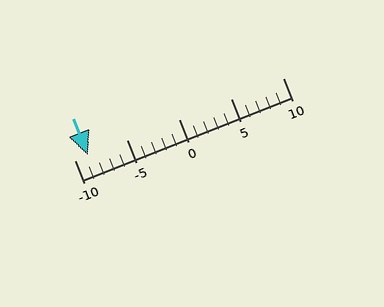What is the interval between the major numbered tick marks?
The major tick marks are spaced 5 units apart.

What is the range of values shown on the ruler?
The ruler shows values from -10 to 10.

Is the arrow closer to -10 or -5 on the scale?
The arrow is closer to -10.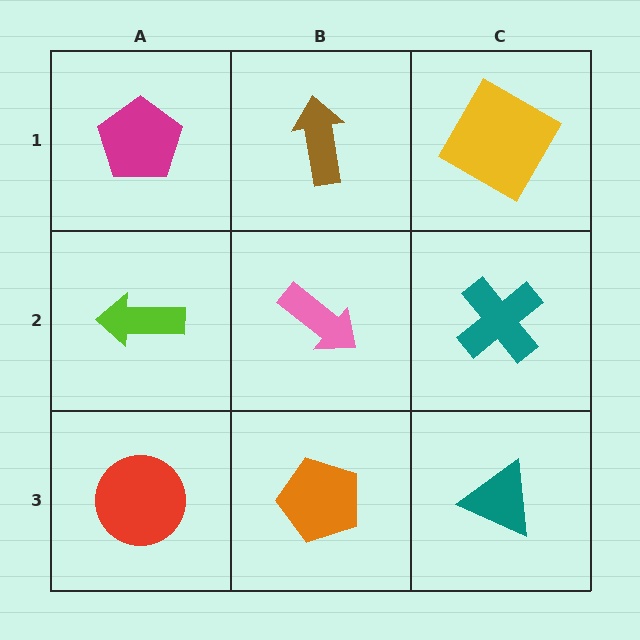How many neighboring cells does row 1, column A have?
2.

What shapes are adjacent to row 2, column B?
A brown arrow (row 1, column B), an orange pentagon (row 3, column B), a lime arrow (row 2, column A), a teal cross (row 2, column C).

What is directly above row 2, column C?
A yellow diamond.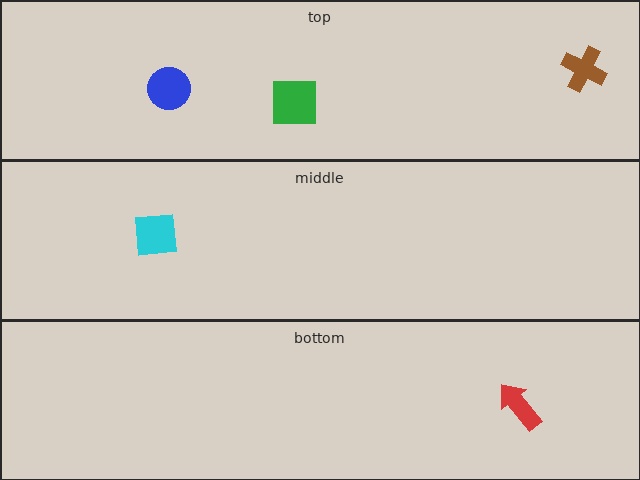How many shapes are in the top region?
3.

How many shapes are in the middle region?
1.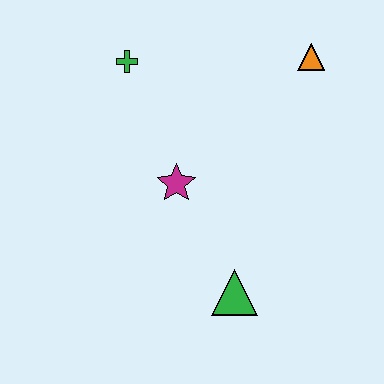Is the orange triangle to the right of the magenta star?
Yes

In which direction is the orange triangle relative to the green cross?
The orange triangle is to the right of the green cross.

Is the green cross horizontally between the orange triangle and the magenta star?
No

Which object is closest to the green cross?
The magenta star is closest to the green cross.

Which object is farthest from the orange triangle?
The green triangle is farthest from the orange triangle.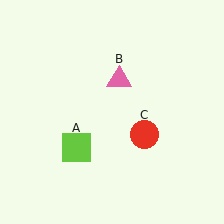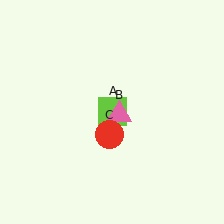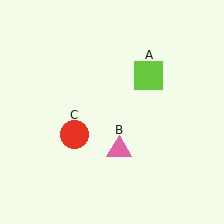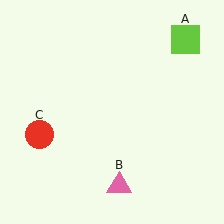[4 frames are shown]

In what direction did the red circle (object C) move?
The red circle (object C) moved left.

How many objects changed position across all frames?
3 objects changed position: lime square (object A), pink triangle (object B), red circle (object C).